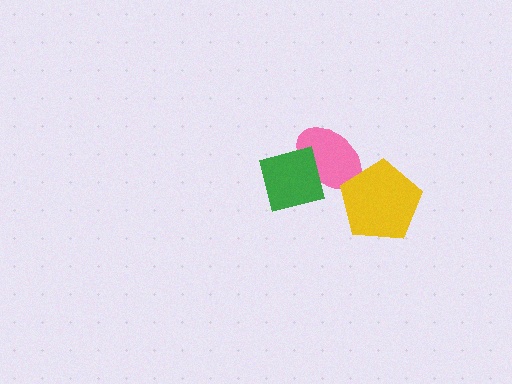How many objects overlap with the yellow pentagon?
1 object overlaps with the yellow pentagon.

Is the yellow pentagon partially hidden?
No, no other shape covers it.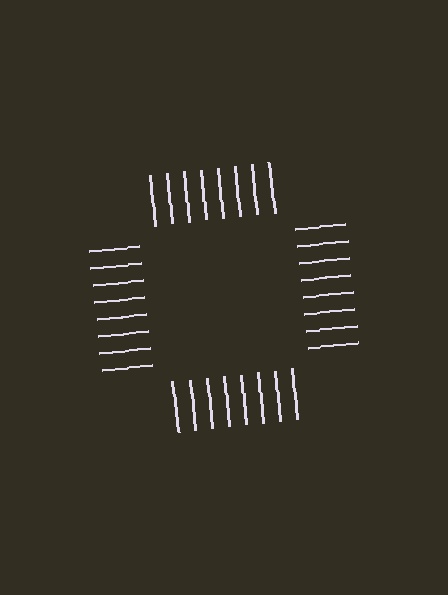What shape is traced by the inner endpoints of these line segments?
An illusory square — the line segments terminate on its edges but no continuous stroke is drawn.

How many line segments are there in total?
32 — 8 along each of the 4 edges.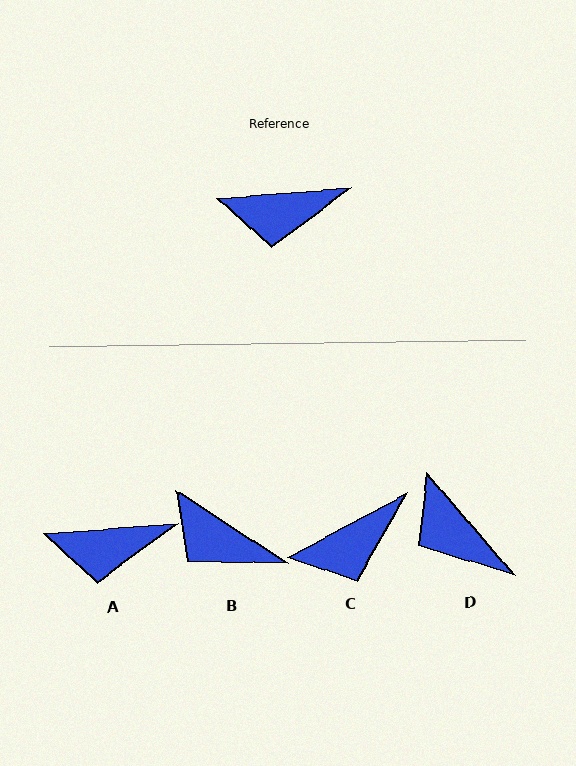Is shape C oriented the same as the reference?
No, it is off by about 24 degrees.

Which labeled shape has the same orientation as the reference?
A.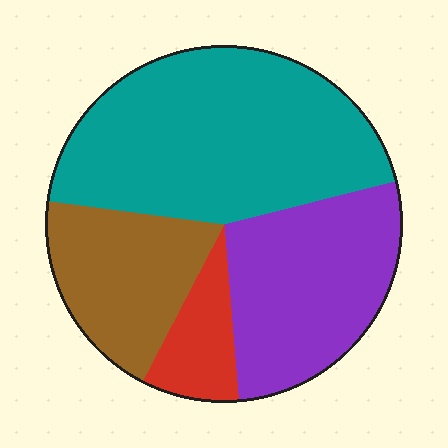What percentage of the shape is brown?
Brown takes up about one fifth (1/5) of the shape.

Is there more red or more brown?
Brown.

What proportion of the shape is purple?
Purple takes up about one quarter (1/4) of the shape.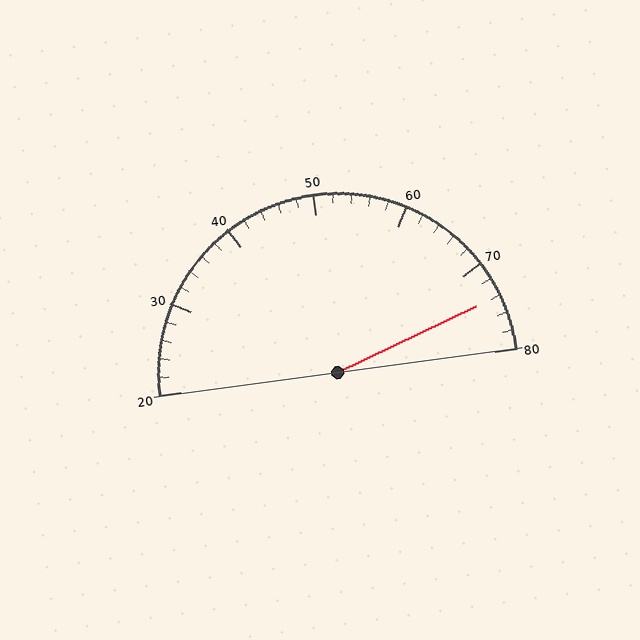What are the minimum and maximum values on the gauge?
The gauge ranges from 20 to 80.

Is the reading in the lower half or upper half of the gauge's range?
The reading is in the upper half of the range (20 to 80).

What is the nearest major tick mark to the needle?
The nearest major tick mark is 70.